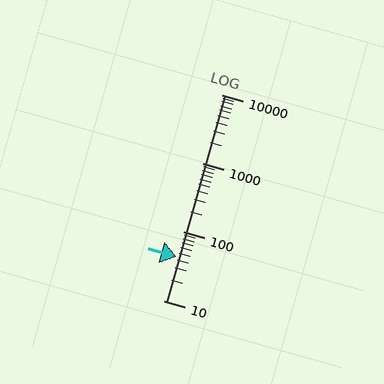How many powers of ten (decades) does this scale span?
The scale spans 3 decades, from 10 to 10000.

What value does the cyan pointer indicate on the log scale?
The pointer indicates approximately 43.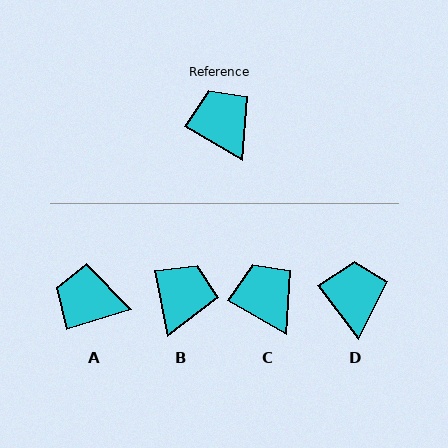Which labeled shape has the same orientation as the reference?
C.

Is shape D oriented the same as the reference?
No, it is off by about 23 degrees.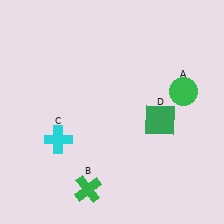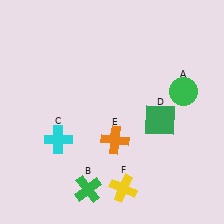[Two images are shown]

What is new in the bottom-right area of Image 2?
An orange cross (E) was added in the bottom-right area of Image 2.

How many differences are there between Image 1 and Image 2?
There are 2 differences between the two images.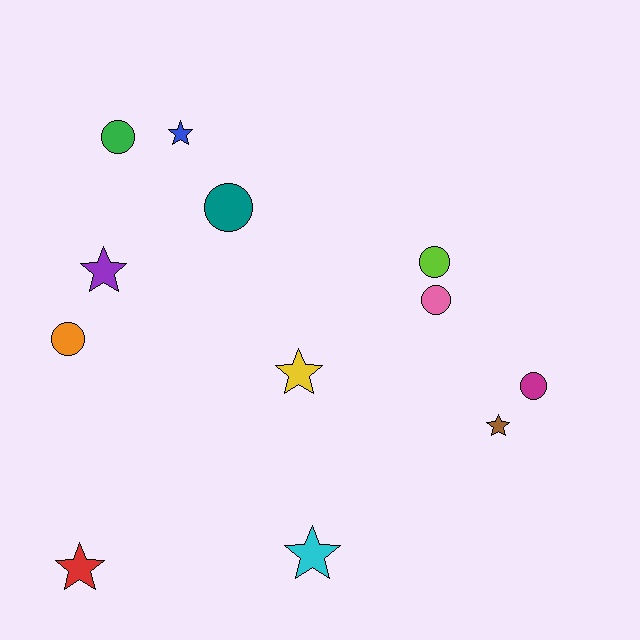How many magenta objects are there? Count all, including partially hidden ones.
There is 1 magenta object.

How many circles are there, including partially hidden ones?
There are 6 circles.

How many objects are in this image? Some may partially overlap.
There are 12 objects.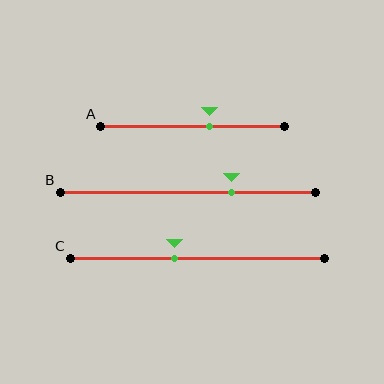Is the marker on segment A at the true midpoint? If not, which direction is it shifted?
No, the marker on segment A is shifted to the right by about 9% of the segment length.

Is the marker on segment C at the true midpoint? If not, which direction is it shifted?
No, the marker on segment C is shifted to the left by about 9% of the segment length.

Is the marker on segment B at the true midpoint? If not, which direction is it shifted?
No, the marker on segment B is shifted to the right by about 17% of the segment length.